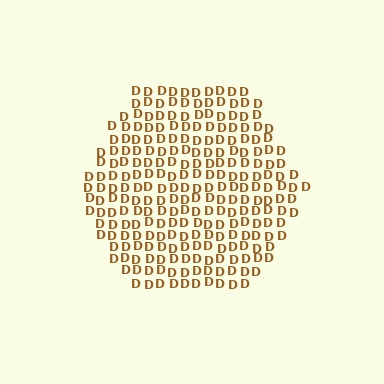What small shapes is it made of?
It is made of small letter D's.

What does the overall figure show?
The overall figure shows a hexagon.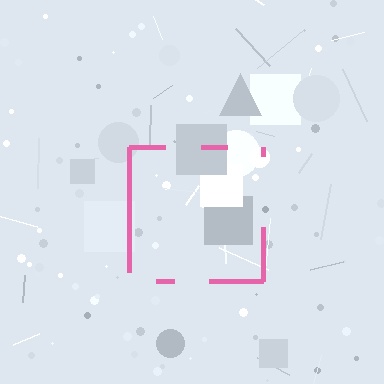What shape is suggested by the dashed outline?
The dashed outline suggests a square.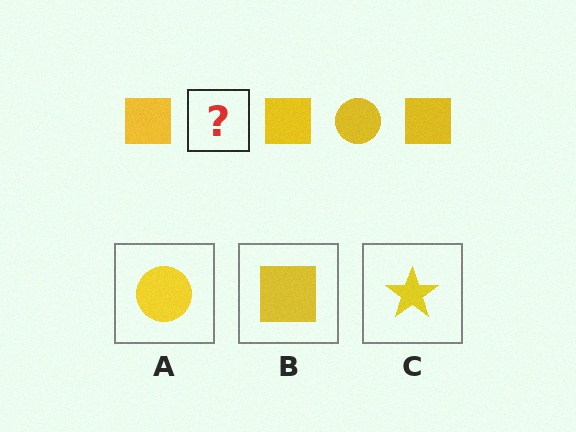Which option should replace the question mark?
Option A.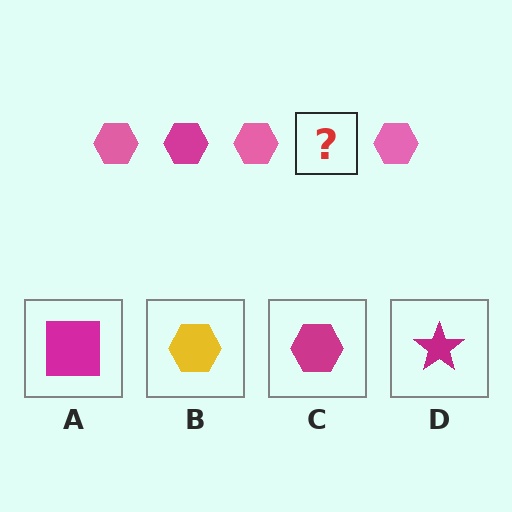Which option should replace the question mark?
Option C.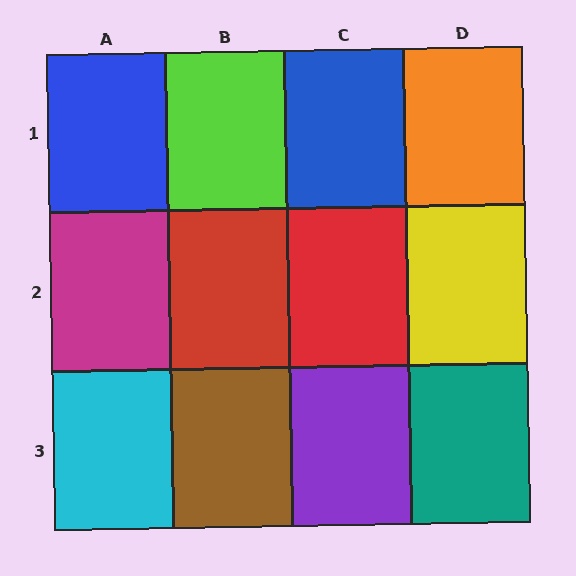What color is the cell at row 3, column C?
Purple.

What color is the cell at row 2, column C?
Red.